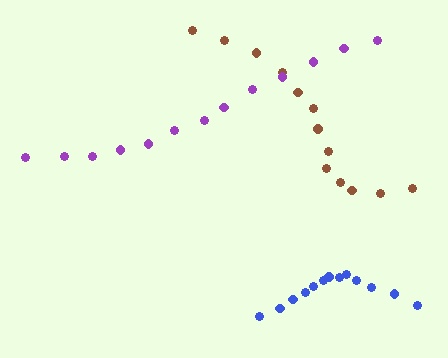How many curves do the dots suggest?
There are 3 distinct paths.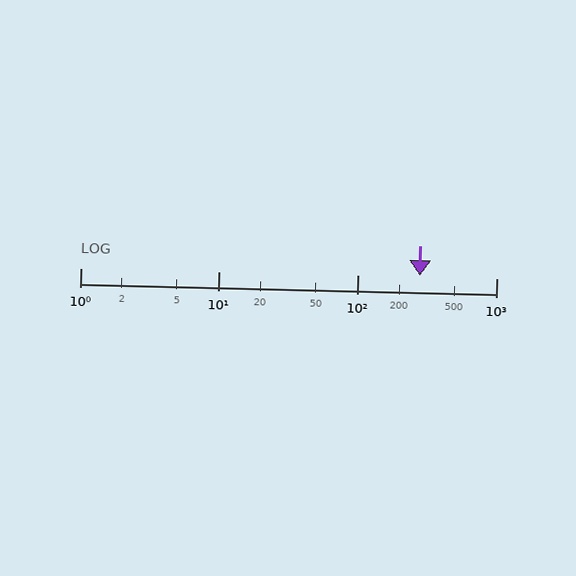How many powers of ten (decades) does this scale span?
The scale spans 3 decades, from 1 to 1000.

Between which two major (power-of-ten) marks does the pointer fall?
The pointer is between 100 and 1000.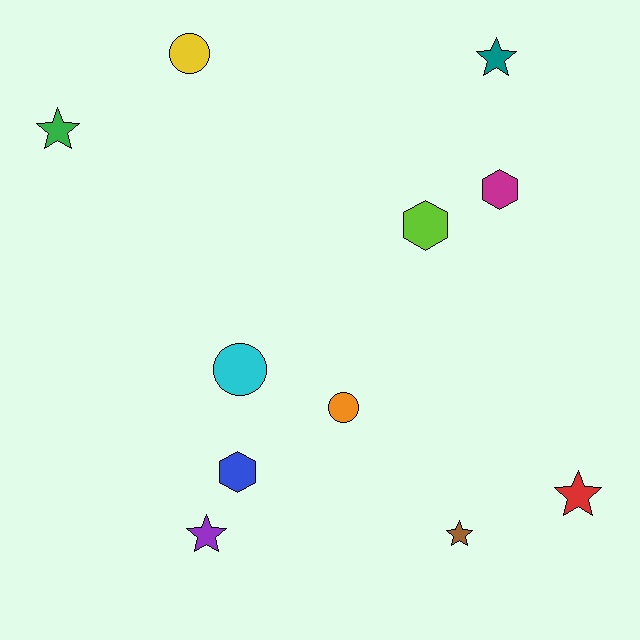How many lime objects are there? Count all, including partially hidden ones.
There is 1 lime object.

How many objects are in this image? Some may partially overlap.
There are 11 objects.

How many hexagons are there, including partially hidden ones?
There are 3 hexagons.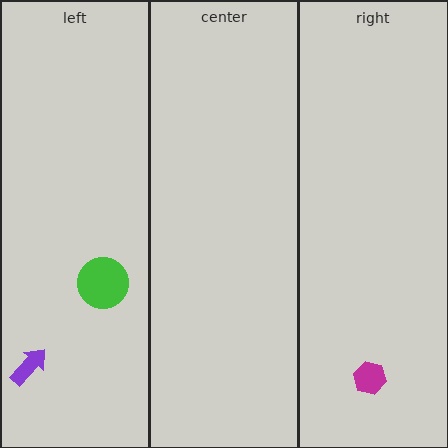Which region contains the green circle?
The left region.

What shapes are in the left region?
The purple arrow, the green circle.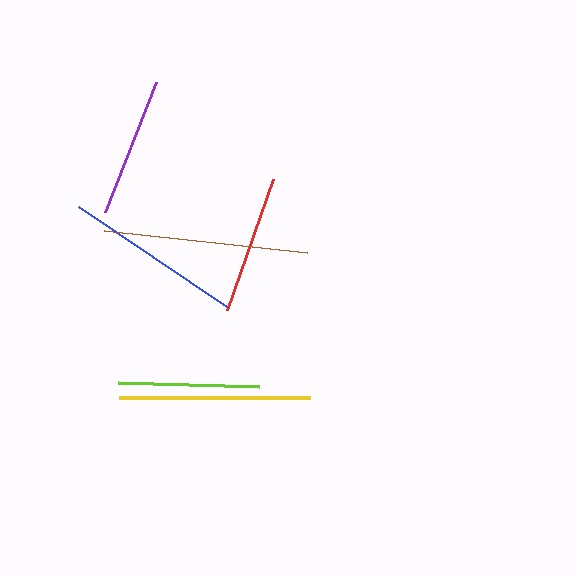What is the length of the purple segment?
The purple segment is approximately 140 pixels long.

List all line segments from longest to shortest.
From longest to shortest: brown, yellow, blue, lime, purple, red.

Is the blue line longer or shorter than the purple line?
The blue line is longer than the purple line.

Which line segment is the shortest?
The red line is the shortest at approximately 139 pixels.